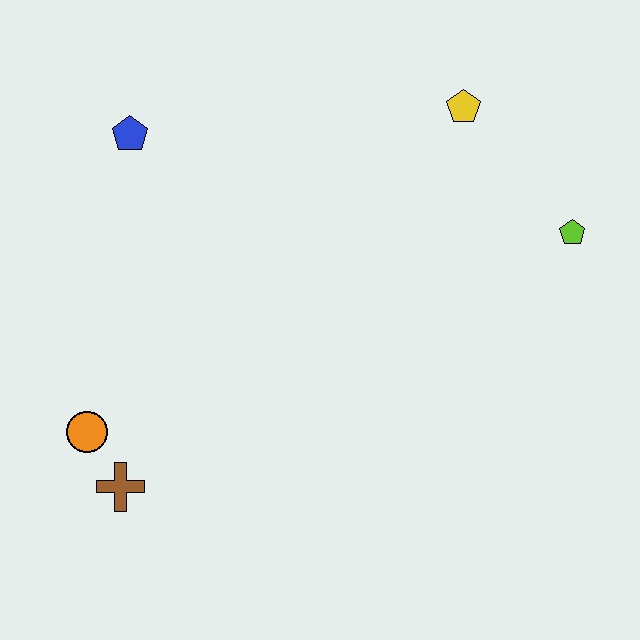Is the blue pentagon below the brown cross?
No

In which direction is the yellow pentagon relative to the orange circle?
The yellow pentagon is to the right of the orange circle.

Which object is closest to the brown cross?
The orange circle is closest to the brown cross.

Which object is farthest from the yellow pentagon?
The brown cross is farthest from the yellow pentagon.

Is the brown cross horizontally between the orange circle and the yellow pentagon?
Yes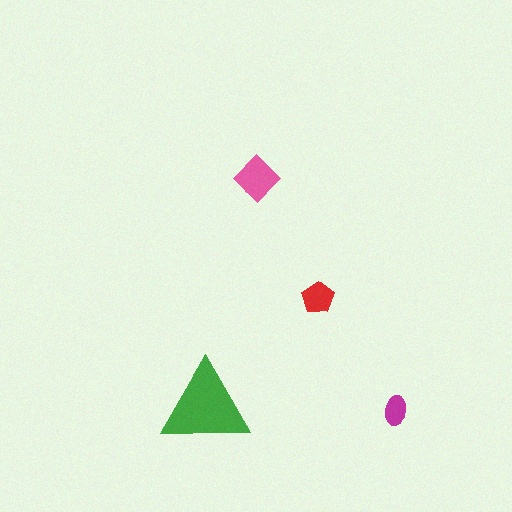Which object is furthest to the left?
The green triangle is leftmost.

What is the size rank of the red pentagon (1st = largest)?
3rd.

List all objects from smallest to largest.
The magenta ellipse, the red pentagon, the pink diamond, the green triangle.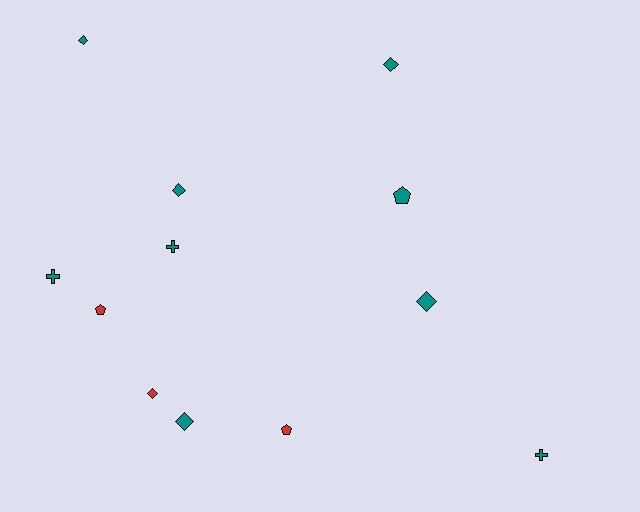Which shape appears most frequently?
Diamond, with 6 objects.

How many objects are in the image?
There are 12 objects.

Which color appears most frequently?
Teal, with 9 objects.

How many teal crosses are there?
There are 3 teal crosses.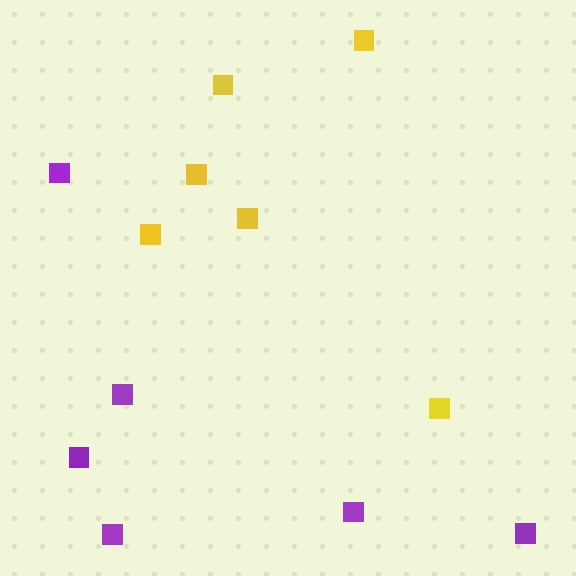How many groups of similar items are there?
There are 2 groups: one group of yellow squares (6) and one group of purple squares (6).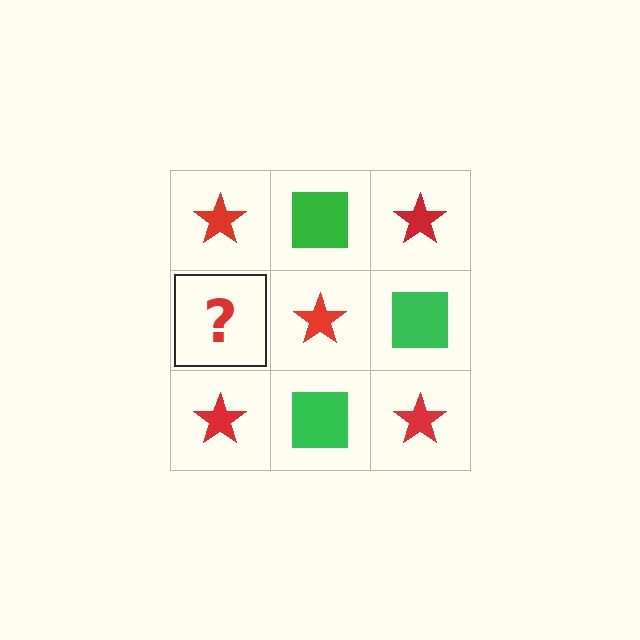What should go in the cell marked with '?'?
The missing cell should contain a green square.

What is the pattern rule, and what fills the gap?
The rule is that it alternates red star and green square in a checkerboard pattern. The gap should be filled with a green square.